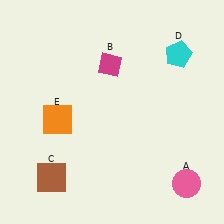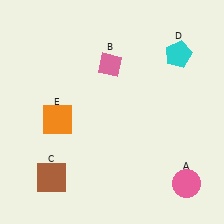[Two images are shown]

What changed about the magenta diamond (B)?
In Image 1, B is magenta. In Image 2, it changed to pink.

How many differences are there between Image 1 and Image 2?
There is 1 difference between the two images.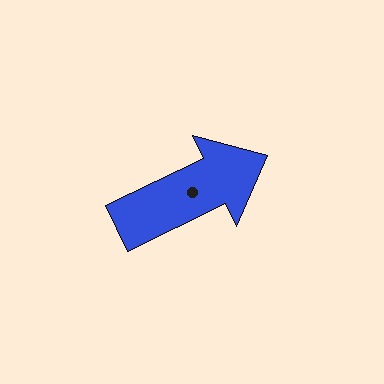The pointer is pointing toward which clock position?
Roughly 2 o'clock.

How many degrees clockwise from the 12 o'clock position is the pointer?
Approximately 64 degrees.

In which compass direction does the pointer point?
Northeast.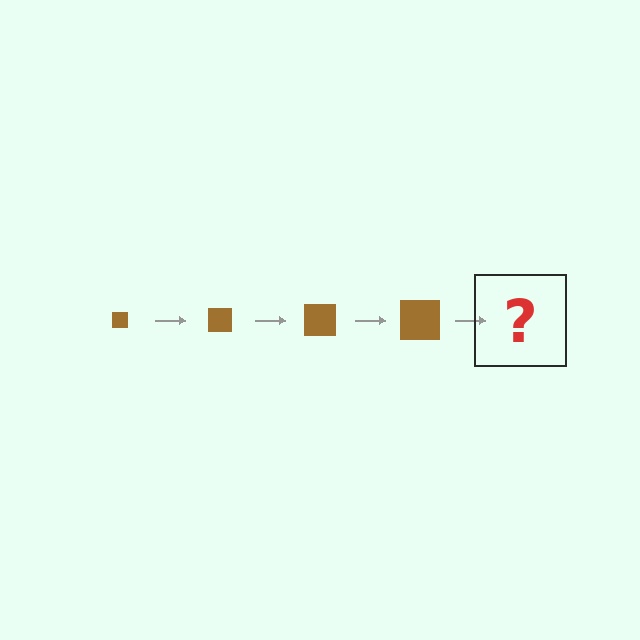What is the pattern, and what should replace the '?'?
The pattern is that the square gets progressively larger each step. The '?' should be a brown square, larger than the previous one.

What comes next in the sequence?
The next element should be a brown square, larger than the previous one.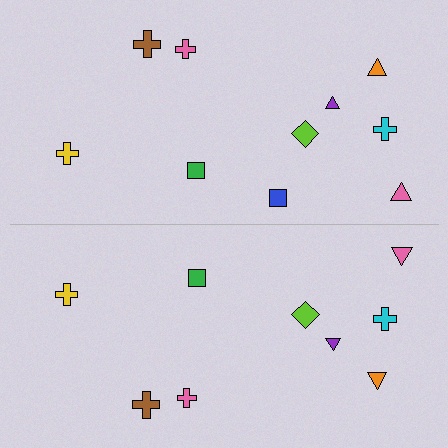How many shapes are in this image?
There are 19 shapes in this image.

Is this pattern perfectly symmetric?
No, the pattern is not perfectly symmetric. A blue square is missing from the bottom side.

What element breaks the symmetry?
A blue square is missing from the bottom side.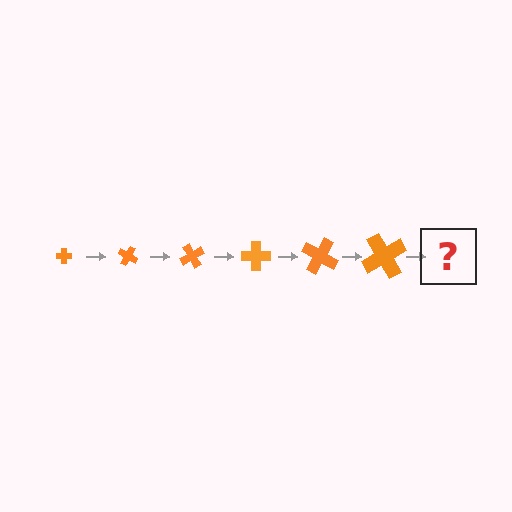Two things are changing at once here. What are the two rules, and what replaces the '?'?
The two rules are that the cross grows larger each step and it rotates 30 degrees each step. The '?' should be a cross, larger than the previous one and rotated 180 degrees from the start.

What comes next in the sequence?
The next element should be a cross, larger than the previous one and rotated 180 degrees from the start.